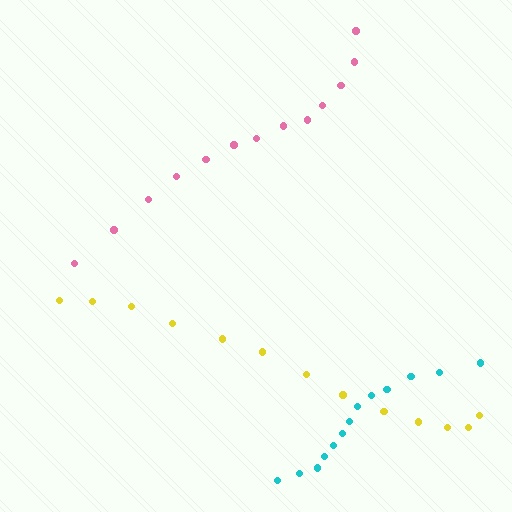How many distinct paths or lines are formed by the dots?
There are 3 distinct paths.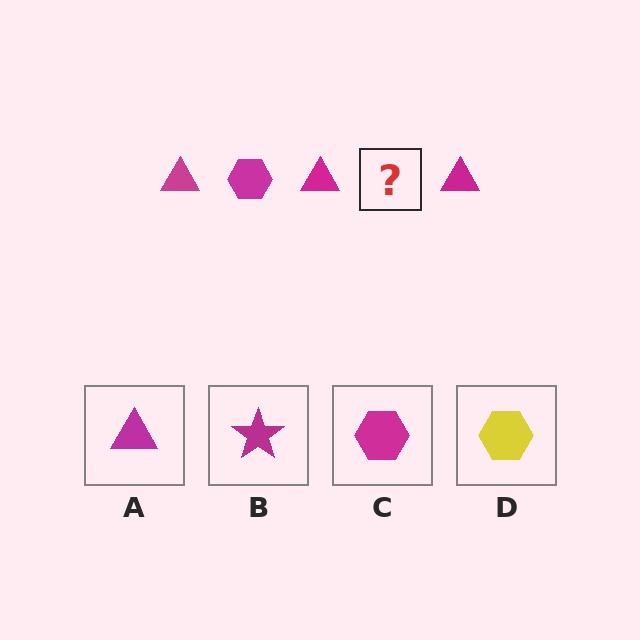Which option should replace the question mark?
Option C.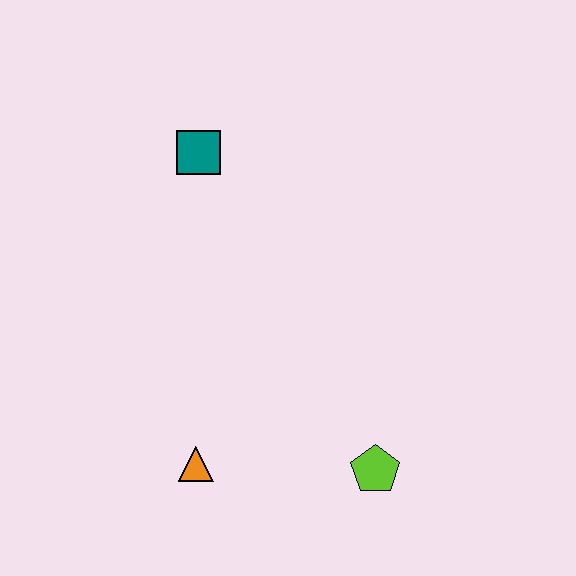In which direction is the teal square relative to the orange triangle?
The teal square is above the orange triangle.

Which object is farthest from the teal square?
The lime pentagon is farthest from the teal square.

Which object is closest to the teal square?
The orange triangle is closest to the teal square.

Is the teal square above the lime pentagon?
Yes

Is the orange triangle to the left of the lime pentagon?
Yes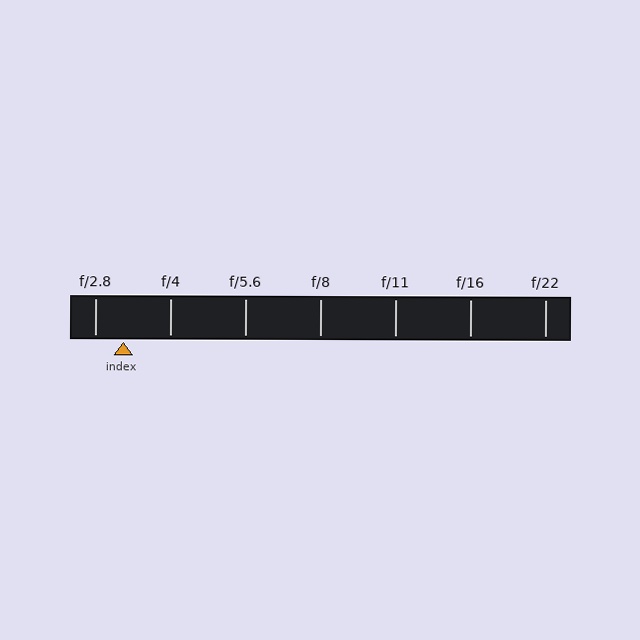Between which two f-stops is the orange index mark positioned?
The index mark is between f/2.8 and f/4.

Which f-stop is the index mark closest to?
The index mark is closest to f/2.8.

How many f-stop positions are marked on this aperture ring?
There are 7 f-stop positions marked.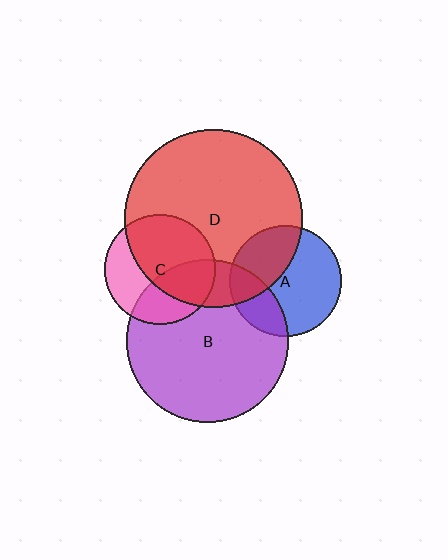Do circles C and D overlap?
Yes.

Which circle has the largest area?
Circle D (red).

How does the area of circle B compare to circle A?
Approximately 2.1 times.